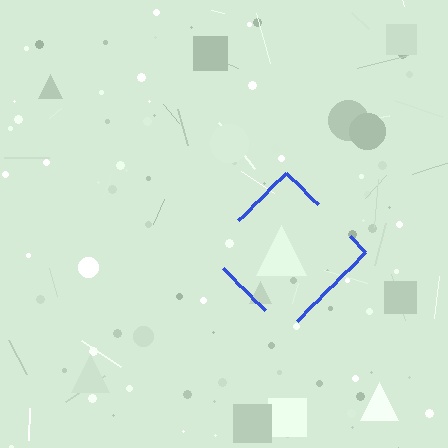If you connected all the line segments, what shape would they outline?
They would outline a diamond.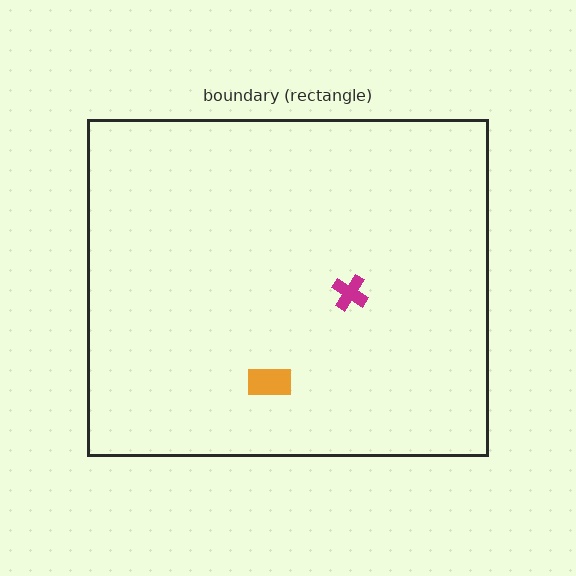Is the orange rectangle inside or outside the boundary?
Inside.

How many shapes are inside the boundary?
2 inside, 0 outside.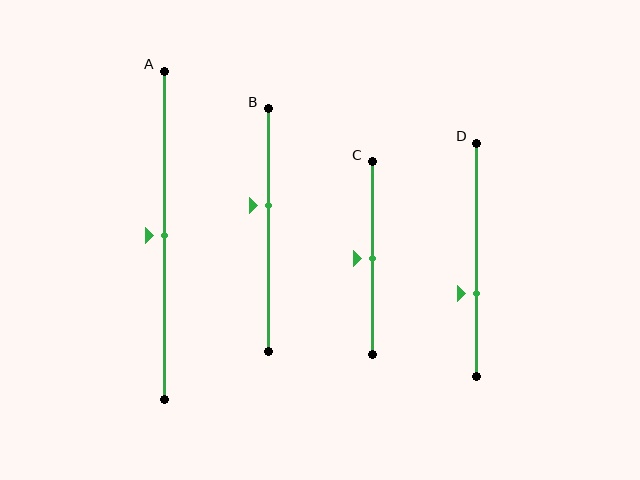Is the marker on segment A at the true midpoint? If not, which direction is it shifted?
Yes, the marker on segment A is at the true midpoint.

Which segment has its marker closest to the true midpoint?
Segment A has its marker closest to the true midpoint.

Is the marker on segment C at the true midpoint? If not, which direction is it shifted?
Yes, the marker on segment C is at the true midpoint.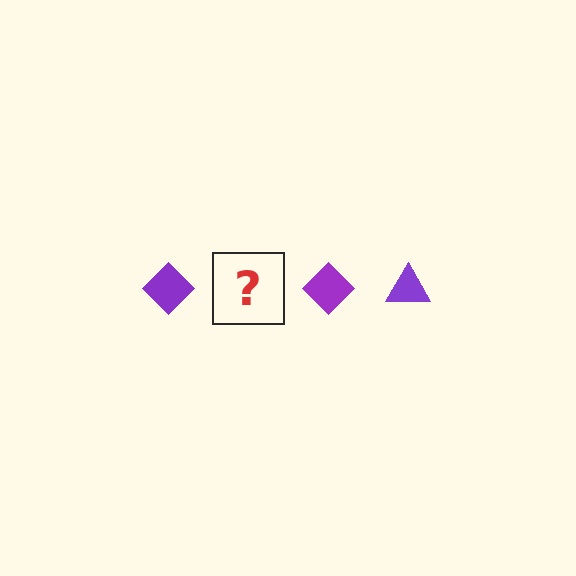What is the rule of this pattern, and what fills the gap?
The rule is that the pattern cycles through diamond, triangle shapes in purple. The gap should be filled with a purple triangle.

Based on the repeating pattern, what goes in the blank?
The blank should be a purple triangle.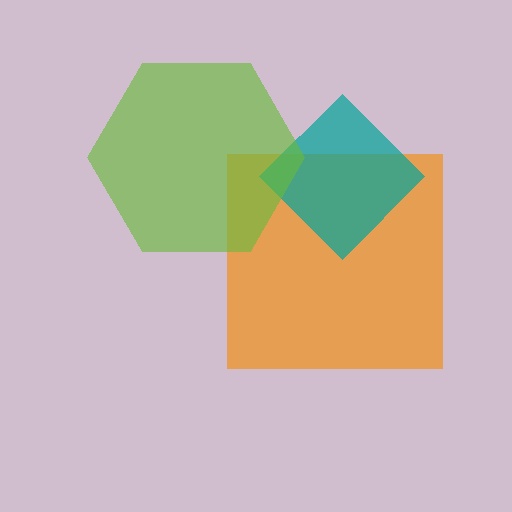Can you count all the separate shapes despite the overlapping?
Yes, there are 3 separate shapes.